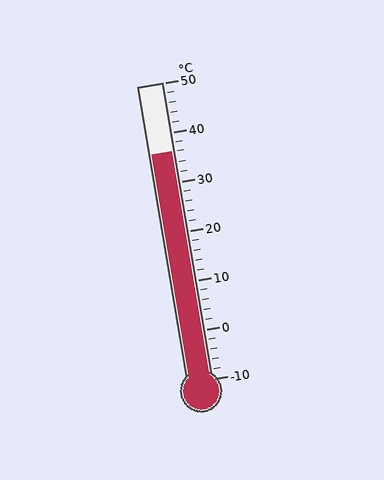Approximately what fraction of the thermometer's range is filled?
The thermometer is filled to approximately 75% of its range.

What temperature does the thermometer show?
The thermometer shows approximately 36°C.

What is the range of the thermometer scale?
The thermometer scale ranges from -10°C to 50°C.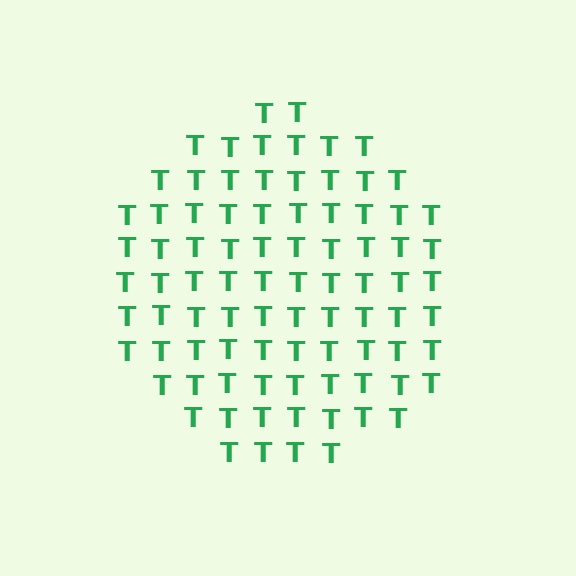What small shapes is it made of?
It is made of small letter T's.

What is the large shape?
The large shape is a circle.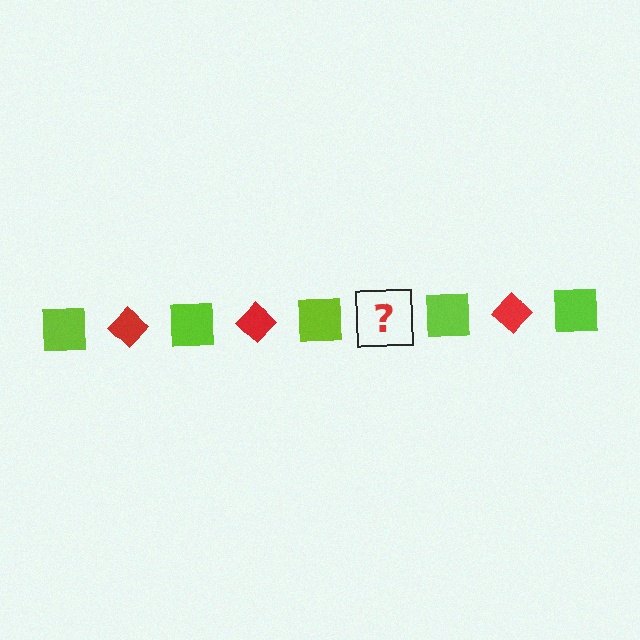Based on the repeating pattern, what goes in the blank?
The blank should be a red diamond.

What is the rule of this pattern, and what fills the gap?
The rule is that the pattern alternates between lime square and red diamond. The gap should be filled with a red diamond.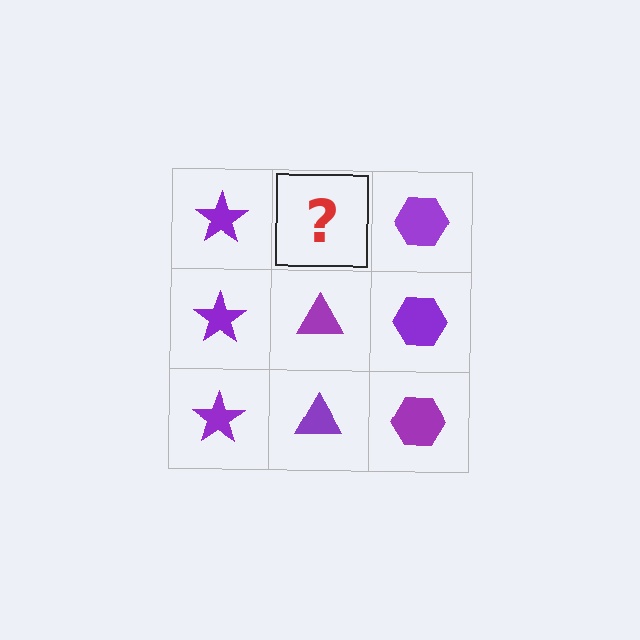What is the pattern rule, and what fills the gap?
The rule is that each column has a consistent shape. The gap should be filled with a purple triangle.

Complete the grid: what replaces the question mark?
The question mark should be replaced with a purple triangle.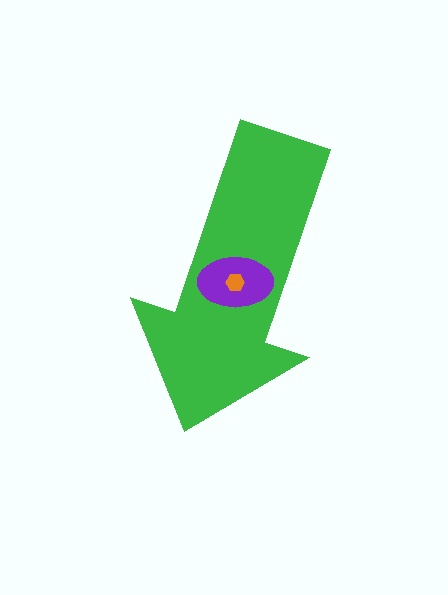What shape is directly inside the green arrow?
The purple ellipse.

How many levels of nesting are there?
3.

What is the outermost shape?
The green arrow.